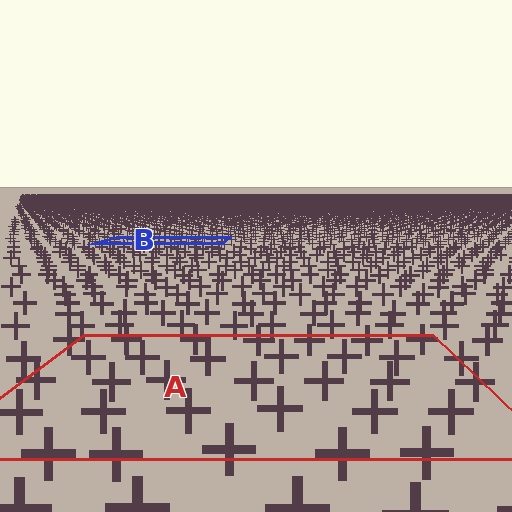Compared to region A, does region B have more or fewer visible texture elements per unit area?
Region B has more texture elements per unit area — they are packed more densely because it is farther away.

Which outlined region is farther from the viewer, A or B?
Region B is farther from the viewer — the texture elements inside it appear smaller and more densely packed.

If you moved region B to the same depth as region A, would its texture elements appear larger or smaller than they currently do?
They would appear larger. At a closer depth, the same texture elements are projected at a bigger on-screen size.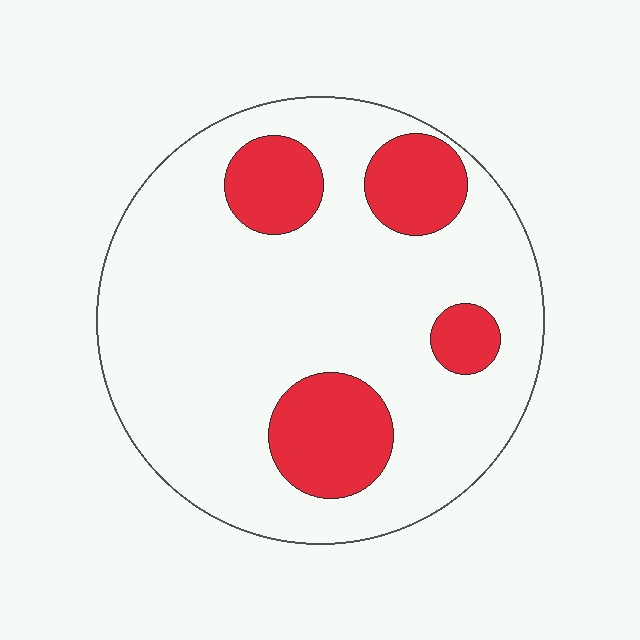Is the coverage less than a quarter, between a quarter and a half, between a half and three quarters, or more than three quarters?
Less than a quarter.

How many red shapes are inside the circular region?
4.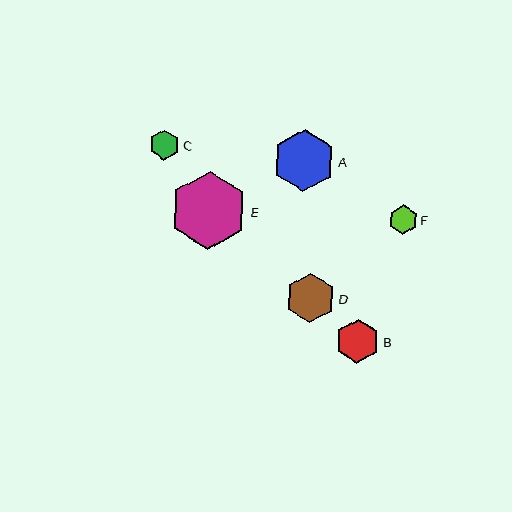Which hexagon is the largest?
Hexagon E is the largest with a size of approximately 78 pixels.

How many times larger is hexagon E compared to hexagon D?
Hexagon E is approximately 1.6 times the size of hexagon D.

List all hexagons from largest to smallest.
From largest to smallest: E, A, D, B, C, F.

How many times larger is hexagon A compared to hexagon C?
Hexagon A is approximately 2.1 times the size of hexagon C.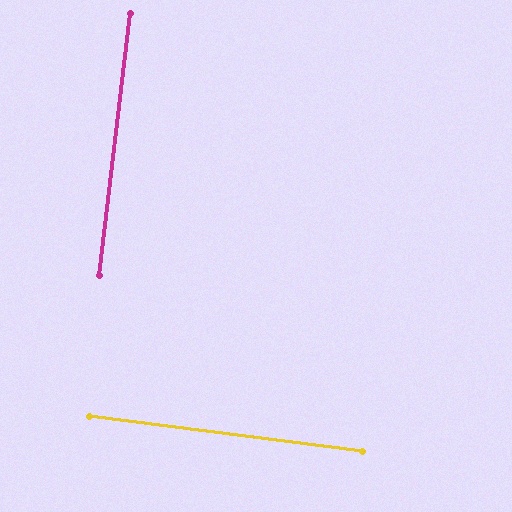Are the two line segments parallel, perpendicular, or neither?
Perpendicular — they meet at approximately 90°.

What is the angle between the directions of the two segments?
Approximately 90 degrees.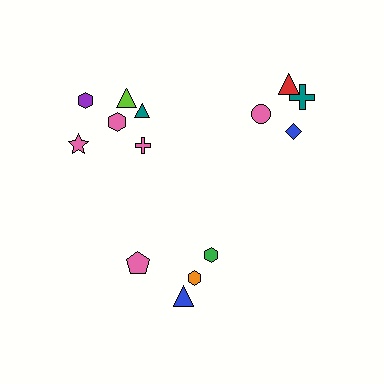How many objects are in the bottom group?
There are 4 objects.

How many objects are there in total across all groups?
There are 14 objects.